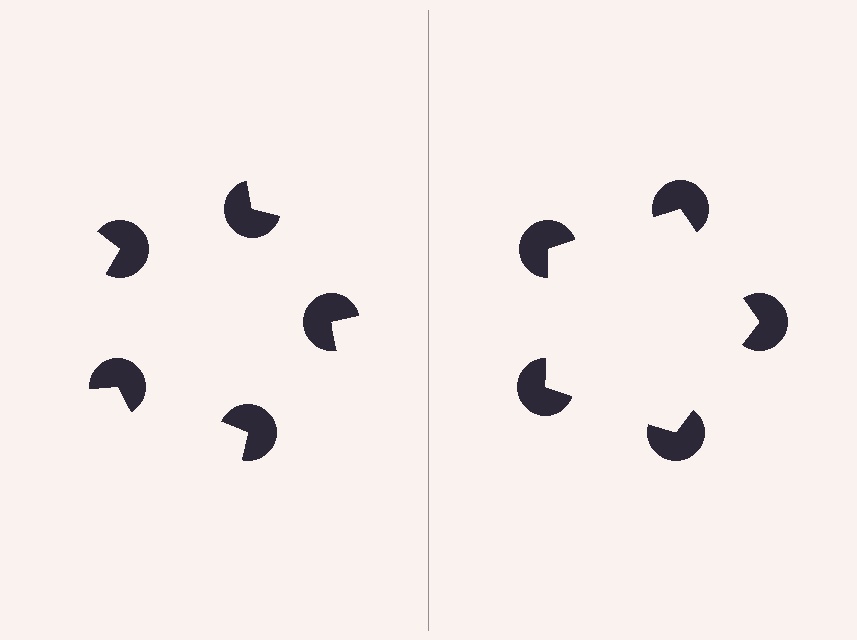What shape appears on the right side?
An illusory pentagon.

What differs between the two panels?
The pac-man discs are positioned identically on both sides; only the wedge orientations differ. On the right they align to a pentagon; on the left they are misaligned.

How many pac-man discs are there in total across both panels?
10 — 5 on each side.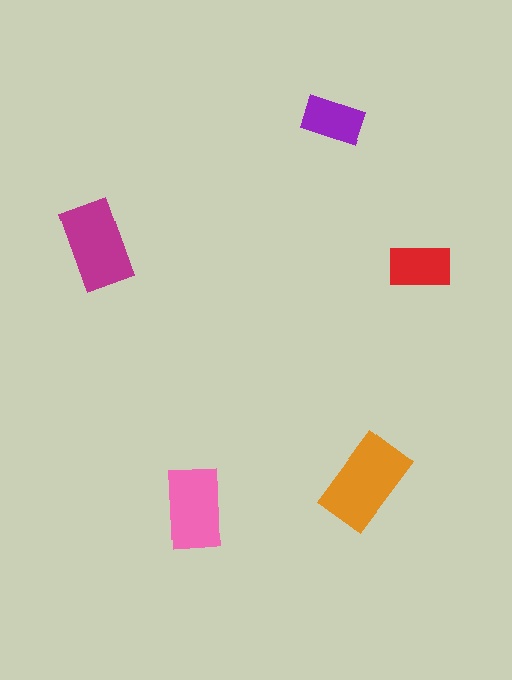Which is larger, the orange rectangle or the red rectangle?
The orange one.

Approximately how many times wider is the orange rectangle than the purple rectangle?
About 1.5 times wider.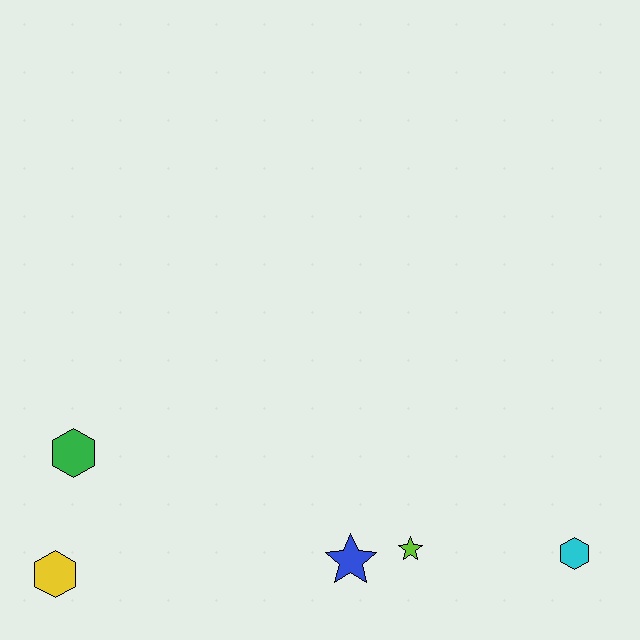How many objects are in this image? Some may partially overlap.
There are 5 objects.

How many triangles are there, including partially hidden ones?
There are no triangles.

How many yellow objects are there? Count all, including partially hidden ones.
There is 1 yellow object.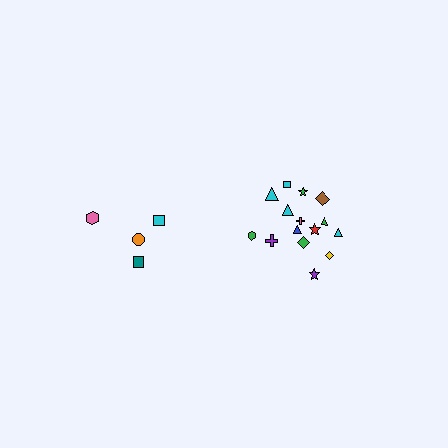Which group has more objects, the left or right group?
The right group.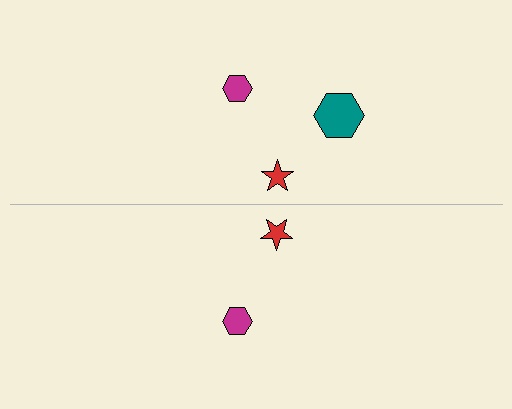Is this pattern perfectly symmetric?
No, the pattern is not perfectly symmetric. A teal hexagon is missing from the bottom side.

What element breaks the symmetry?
A teal hexagon is missing from the bottom side.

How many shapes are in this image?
There are 5 shapes in this image.